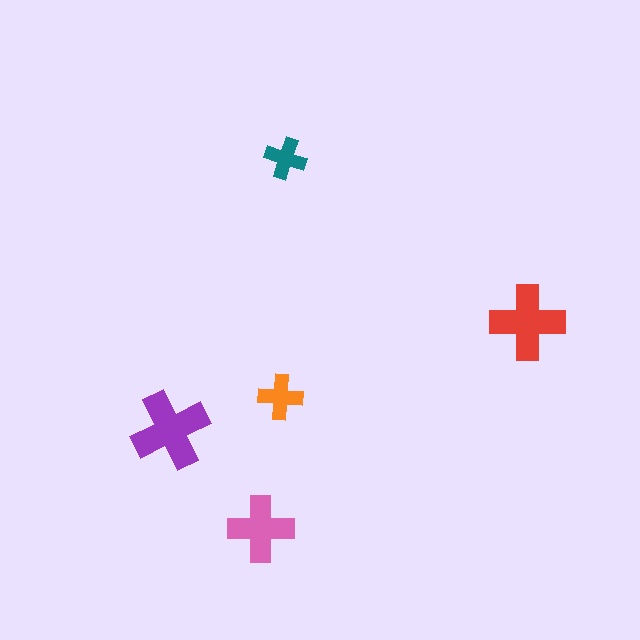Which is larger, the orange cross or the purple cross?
The purple one.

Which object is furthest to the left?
The purple cross is leftmost.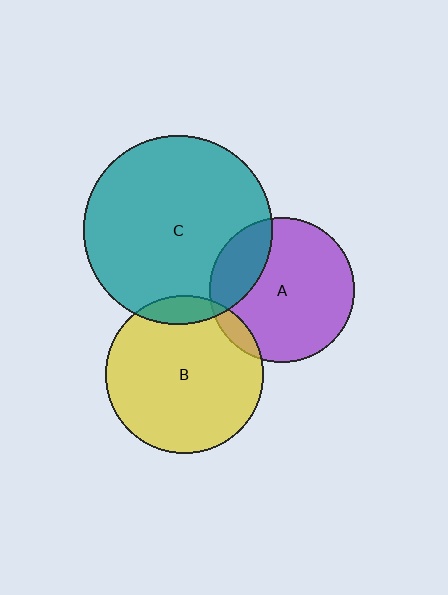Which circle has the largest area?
Circle C (teal).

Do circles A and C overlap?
Yes.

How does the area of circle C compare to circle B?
Approximately 1.4 times.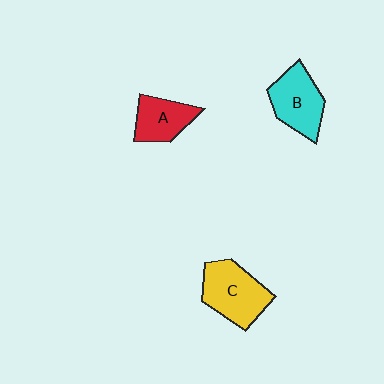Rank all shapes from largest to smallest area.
From largest to smallest: C (yellow), B (cyan), A (red).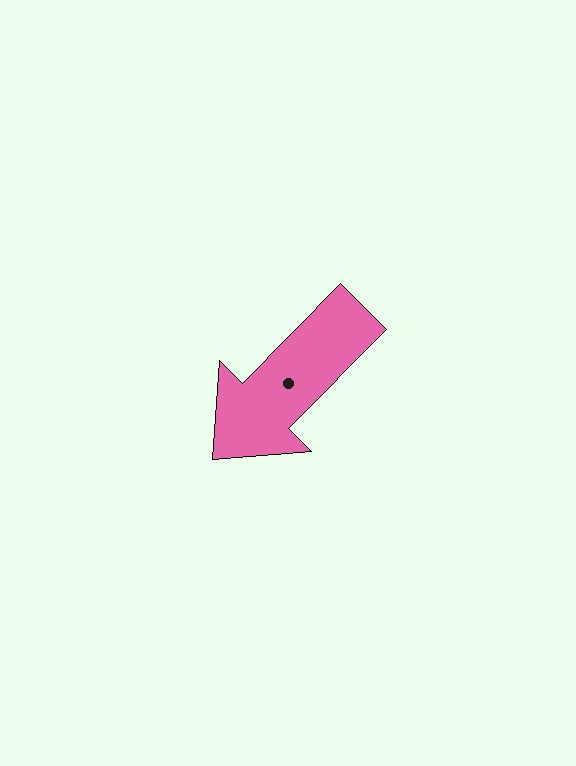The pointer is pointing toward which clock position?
Roughly 7 o'clock.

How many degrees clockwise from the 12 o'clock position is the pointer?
Approximately 225 degrees.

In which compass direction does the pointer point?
Southwest.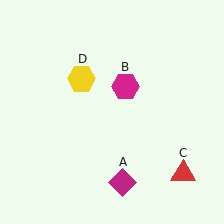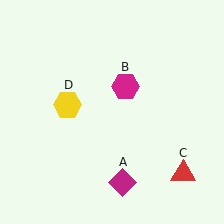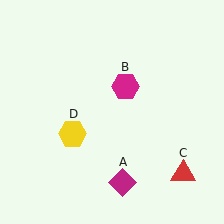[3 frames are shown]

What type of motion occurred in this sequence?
The yellow hexagon (object D) rotated counterclockwise around the center of the scene.